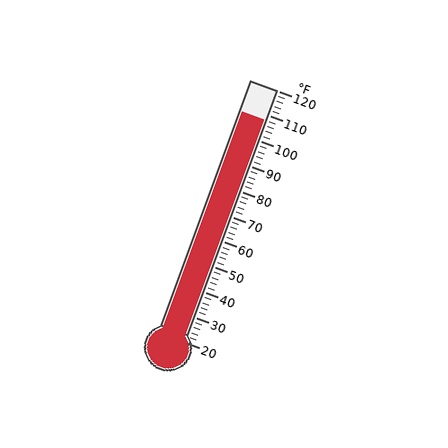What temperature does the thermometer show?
The thermometer shows approximately 108°F.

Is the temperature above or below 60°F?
The temperature is above 60°F.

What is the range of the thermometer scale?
The thermometer scale ranges from 20°F to 120°F.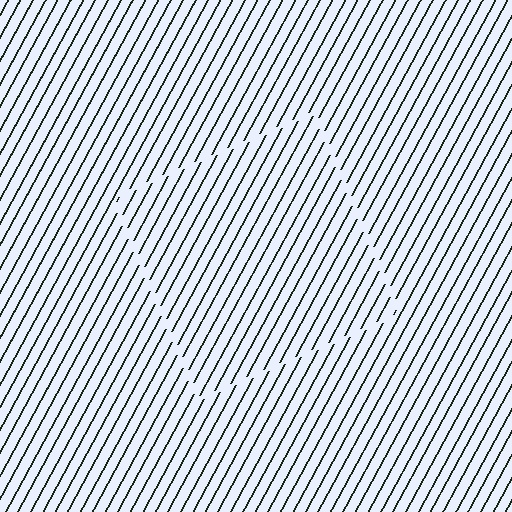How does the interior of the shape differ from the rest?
The interior of the shape contains the same grating, shifted by half a period — the contour is defined by the phase discontinuity where line-ends from the inner and outer gratings abut.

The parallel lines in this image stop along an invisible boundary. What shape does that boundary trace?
An illusory square. The interior of the shape contains the same grating, shifted by half a period — the contour is defined by the phase discontinuity where line-ends from the inner and outer gratings abut.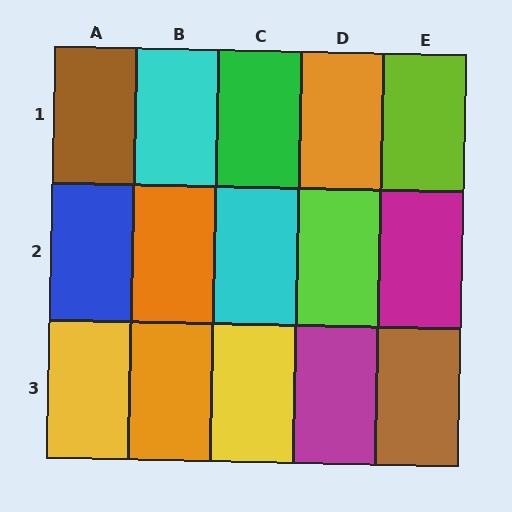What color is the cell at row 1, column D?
Orange.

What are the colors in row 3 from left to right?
Yellow, orange, yellow, magenta, brown.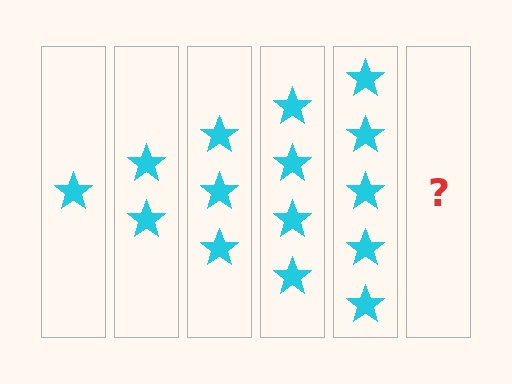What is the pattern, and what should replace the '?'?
The pattern is that each step adds one more star. The '?' should be 6 stars.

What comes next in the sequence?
The next element should be 6 stars.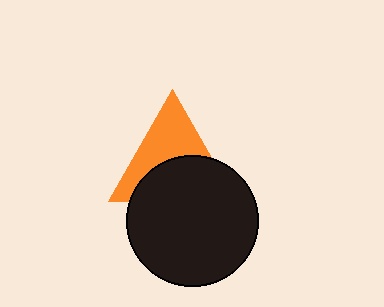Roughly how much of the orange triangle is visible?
About half of it is visible (roughly 50%).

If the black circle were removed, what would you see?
You would see the complete orange triangle.